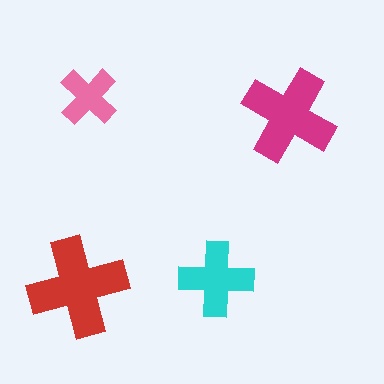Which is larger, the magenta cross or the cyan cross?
The magenta one.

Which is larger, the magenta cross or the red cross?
The red one.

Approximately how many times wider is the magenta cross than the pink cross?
About 1.5 times wider.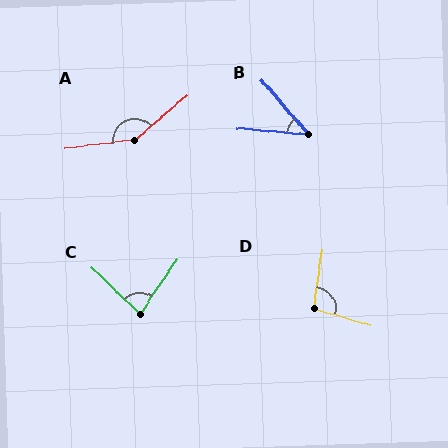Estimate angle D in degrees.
Approximately 98 degrees.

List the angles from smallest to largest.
B (44°), C (80°), D (98°), A (147°).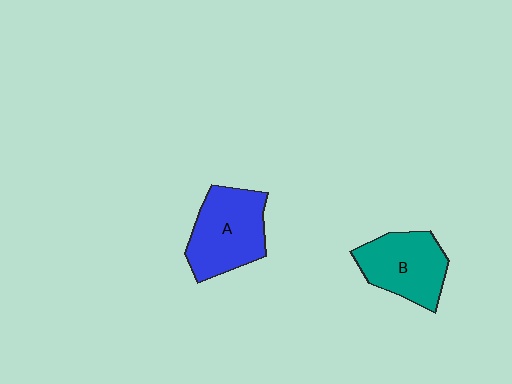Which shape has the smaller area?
Shape B (teal).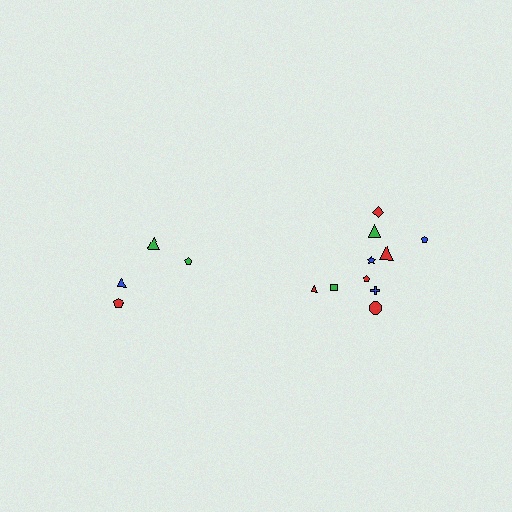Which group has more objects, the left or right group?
The right group.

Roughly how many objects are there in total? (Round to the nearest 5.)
Roughly 15 objects in total.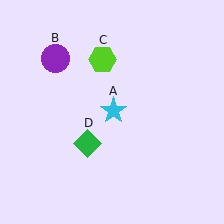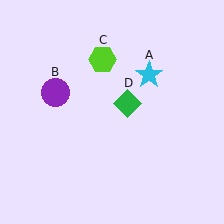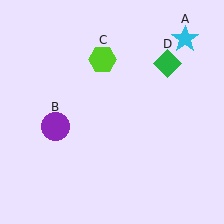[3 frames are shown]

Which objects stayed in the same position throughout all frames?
Lime hexagon (object C) remained stationary.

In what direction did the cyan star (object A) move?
The cyan star (object A) moved up and to the right.